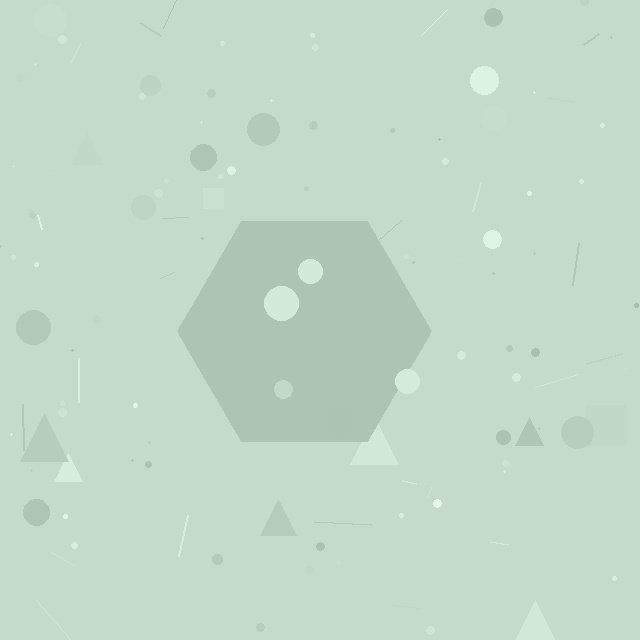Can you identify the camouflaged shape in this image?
The camouflaged shape is a hexagon.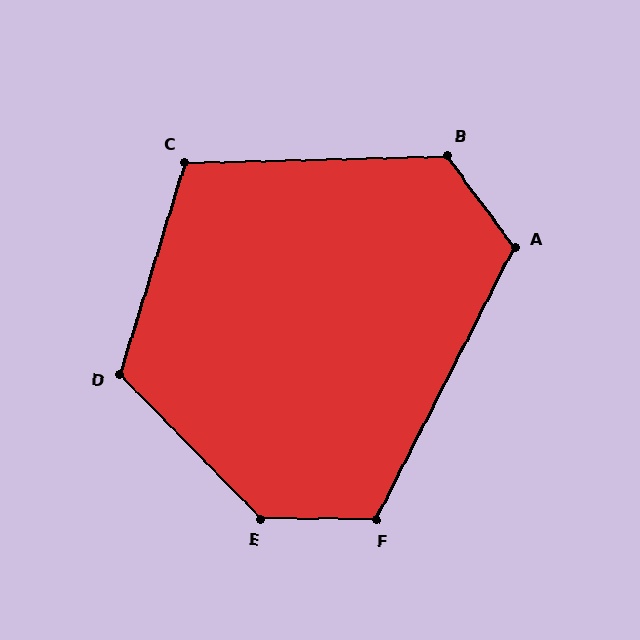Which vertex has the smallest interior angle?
C, at approximately 109 degrees.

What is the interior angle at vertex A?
Approximately 117 degrees (obtuse).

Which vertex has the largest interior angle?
E, at approximately 135 degrees.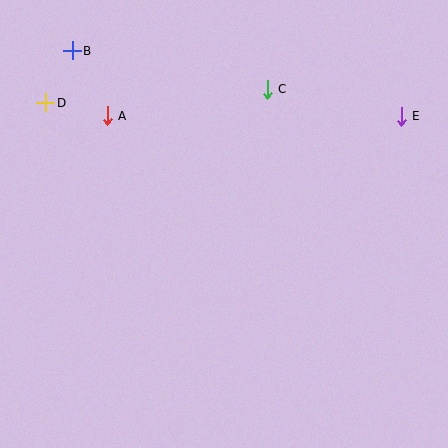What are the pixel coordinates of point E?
Point E is at (401, 116).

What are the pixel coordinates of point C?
Point C is at (267, 89).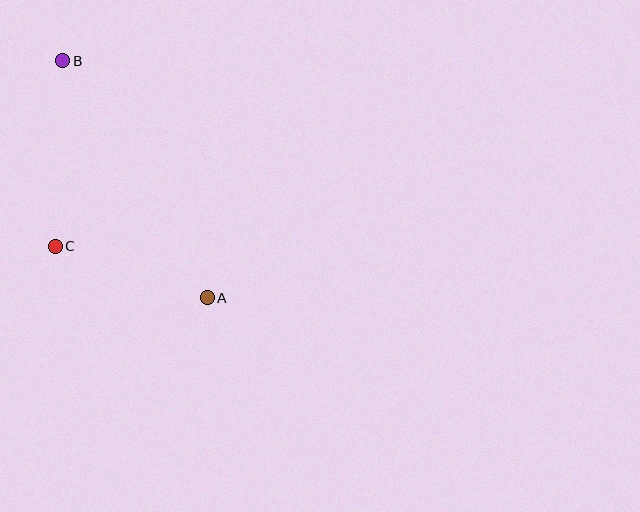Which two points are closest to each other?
Points A and C are closest to each other.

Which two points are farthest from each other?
Points A and B are farthest from each other.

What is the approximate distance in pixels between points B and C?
The distance between B and C is approximately 186 pixels.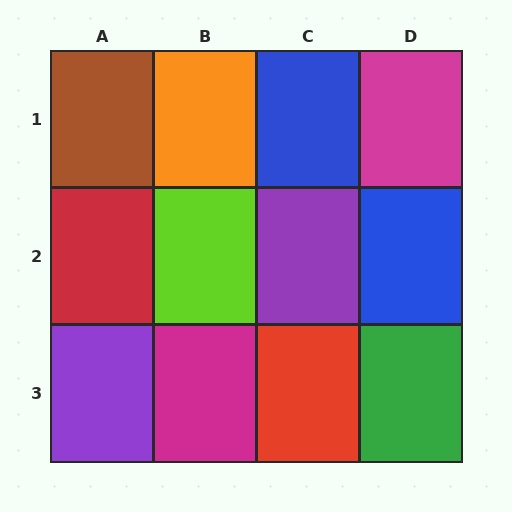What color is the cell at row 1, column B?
Orange.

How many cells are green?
1 cell is green.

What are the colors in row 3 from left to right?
Purple, magenta, red, green.